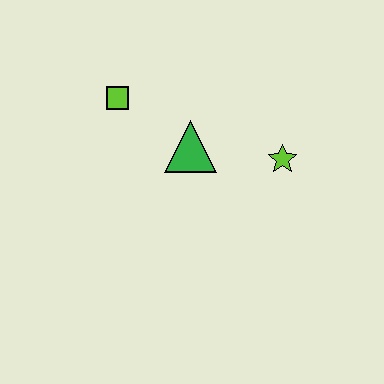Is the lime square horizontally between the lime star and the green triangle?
No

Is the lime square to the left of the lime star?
Yes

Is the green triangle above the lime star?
Yes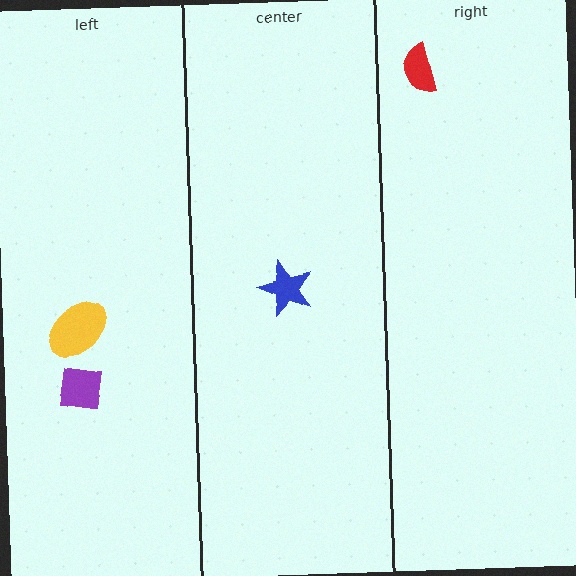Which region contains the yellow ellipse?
The left region.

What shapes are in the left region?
The yellow ellipse, the purple square.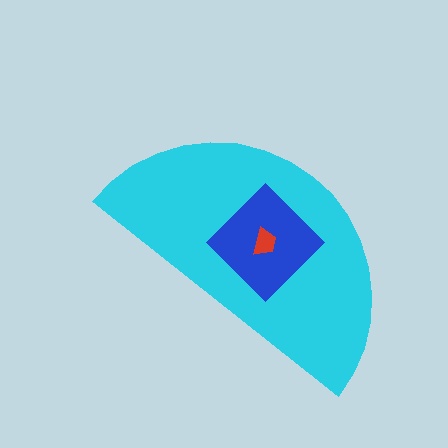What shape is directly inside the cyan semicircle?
The blue diamond.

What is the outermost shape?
The cyan semicircle.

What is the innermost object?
The red trapezoid.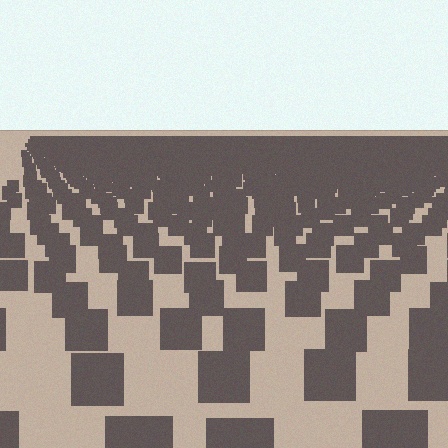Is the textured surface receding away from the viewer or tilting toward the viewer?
The surface is receding away from the viewer. Texture elements get smaller and denser toward the top.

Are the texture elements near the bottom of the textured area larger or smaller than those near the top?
Larger. Near the bottom, elements are closer to the viewer and appear at a bigger on-screen size.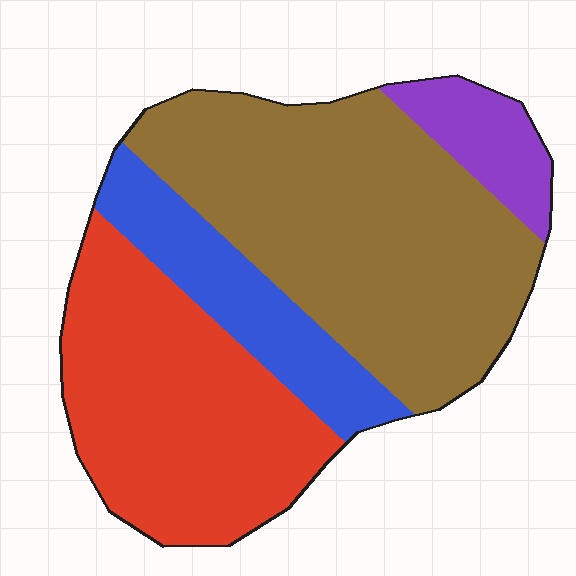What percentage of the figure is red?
Red covers about 35% of the figure.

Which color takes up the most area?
Brown, at roughly 45%.